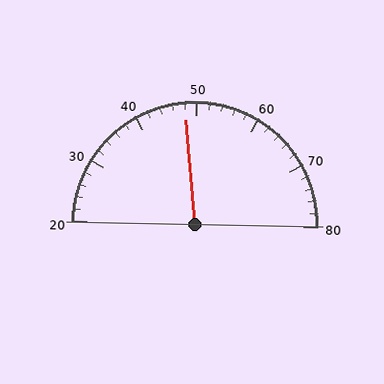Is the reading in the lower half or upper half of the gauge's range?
The reading is in the lower half of the range (20 to 80).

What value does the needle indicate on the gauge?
The needle indicates approximately 48.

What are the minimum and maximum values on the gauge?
The gauge ranges from 20 to 80.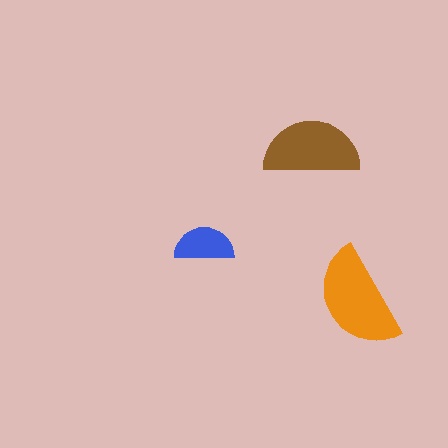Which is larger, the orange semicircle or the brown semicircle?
The orange one.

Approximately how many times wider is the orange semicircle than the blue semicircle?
About 1.5 times wider.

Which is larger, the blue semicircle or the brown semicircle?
The brown one.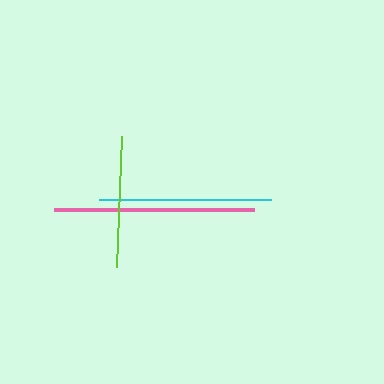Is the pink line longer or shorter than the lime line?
The pink line is longer than the lime line.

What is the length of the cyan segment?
The cyan segment is approximately 173 pixels long.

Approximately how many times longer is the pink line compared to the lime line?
The pink line is approximately 1.5 times the length of the lime line.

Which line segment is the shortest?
The lime line is the shortest at approximately 131 pixels.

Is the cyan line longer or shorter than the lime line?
The cyan line is longer than the lime line.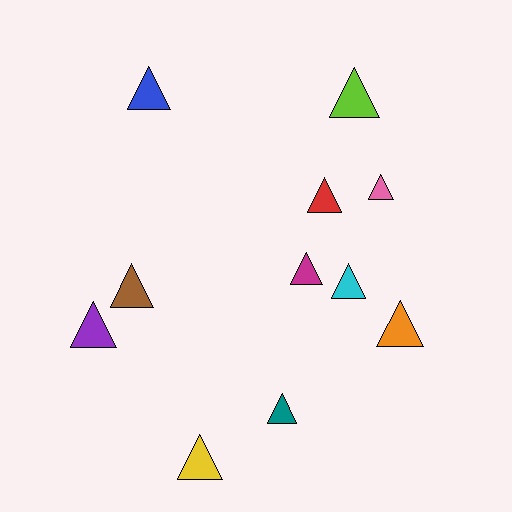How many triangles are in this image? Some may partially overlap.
There are 11 triangles.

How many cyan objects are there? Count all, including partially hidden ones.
There is 1 cyan object.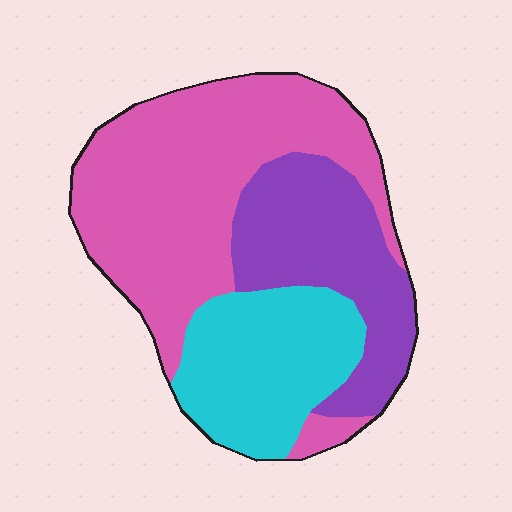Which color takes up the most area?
Pink, at roughly 50%.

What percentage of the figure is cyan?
Cyan takes up about one quarter (1/4) of the figure.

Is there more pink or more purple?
Pink.